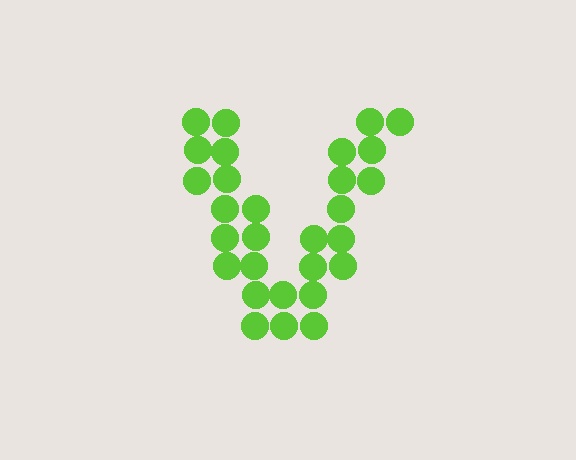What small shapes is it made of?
It is made of small circles.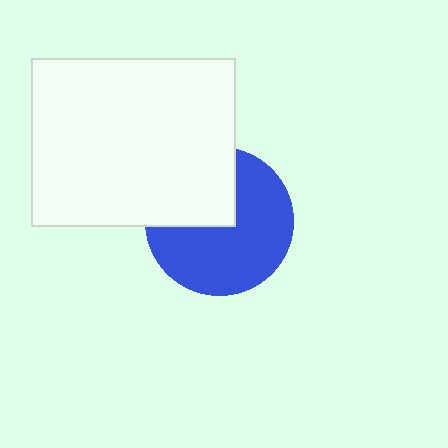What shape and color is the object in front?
The object in front is a white rectangle.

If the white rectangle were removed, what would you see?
You would see the complete blue circle.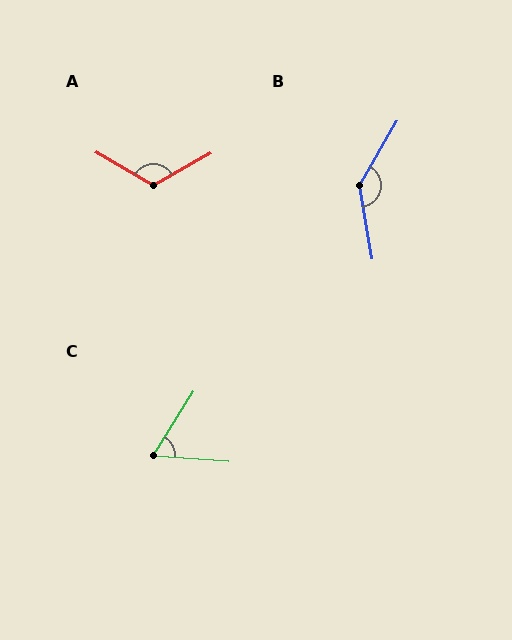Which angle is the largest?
B, at approximately 140 degrees.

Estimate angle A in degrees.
Approximately 120 degrees.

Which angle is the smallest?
C, at approximately 62 degrees.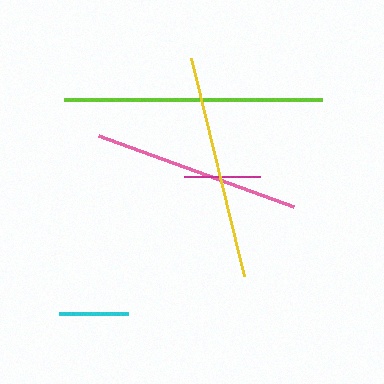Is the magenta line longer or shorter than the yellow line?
The yellow line is longer than the magenta line.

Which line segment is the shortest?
The cyan line is the shortest at approximately 68 pixels.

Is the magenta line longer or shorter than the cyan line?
The magenta line is longer than the cyan line.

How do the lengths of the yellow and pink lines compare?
The yellow and pink lines are approximately the same length.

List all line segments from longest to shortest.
From longest to shortest: lime, yellow, pink, magenta, cyan.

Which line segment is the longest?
The lime line is the longest at approximately 258 pixels.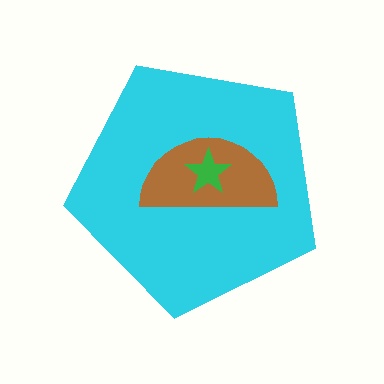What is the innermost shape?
The green star.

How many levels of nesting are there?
3.